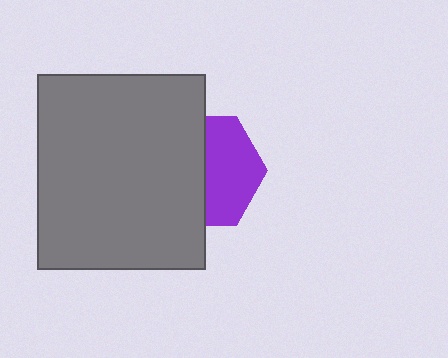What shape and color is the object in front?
The object in front is a gray rectangle.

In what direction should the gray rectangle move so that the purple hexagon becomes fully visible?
The gray rectangle should move left. That is the shortest direction to clear the overlap and leave the purple hexagon fully visible.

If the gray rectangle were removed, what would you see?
You would see the complete purple hexagon.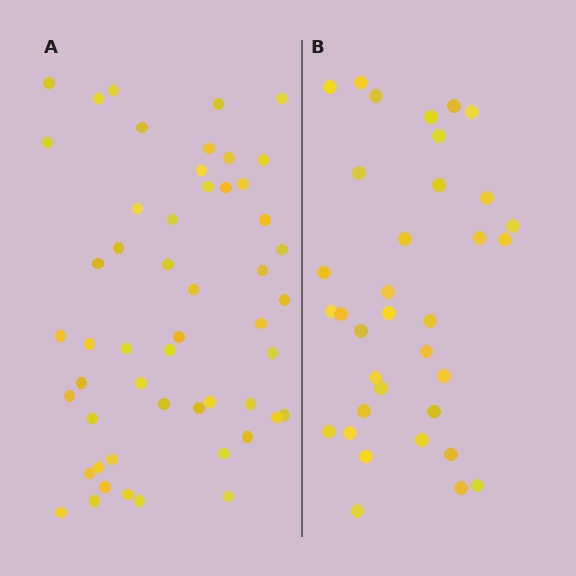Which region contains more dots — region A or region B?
Region A (the left region) has more dots.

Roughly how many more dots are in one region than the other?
Region A has approximately 15 more dots than region B.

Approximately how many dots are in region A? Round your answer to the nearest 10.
About 50 dots. (The exact count is 52, which rounds to 50.)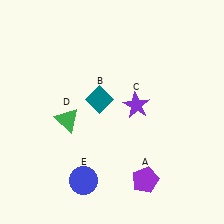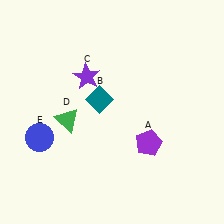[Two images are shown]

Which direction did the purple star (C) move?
The purple star (C) moved left.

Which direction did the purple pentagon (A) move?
The purple pentagon (A) moved up.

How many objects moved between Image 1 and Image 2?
3 objects moved between the two images.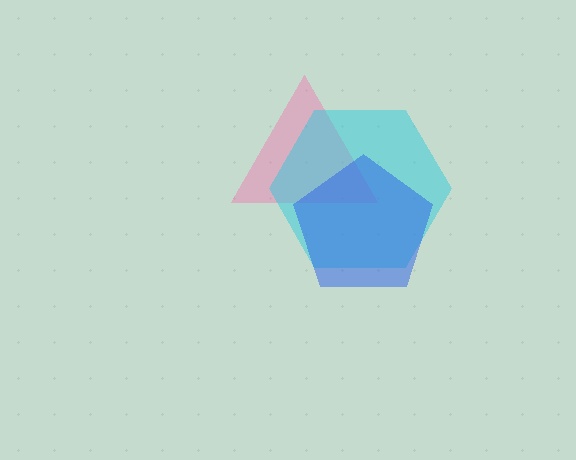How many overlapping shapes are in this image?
There are 3 overlapping shapes in the image.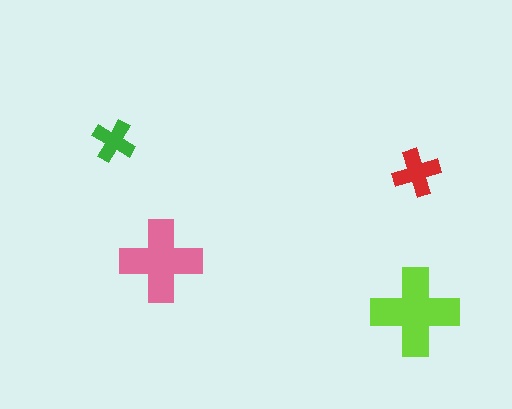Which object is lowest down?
The lime cross is bottommost.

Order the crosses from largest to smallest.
the lime one, the pink one, the red one, the green one.